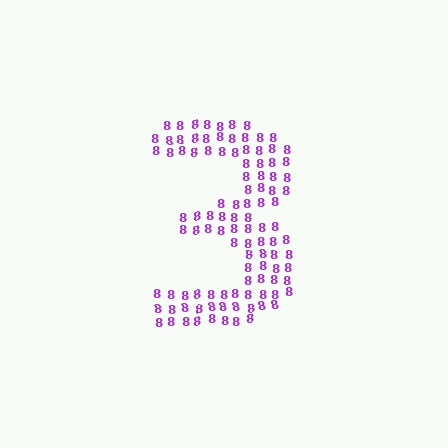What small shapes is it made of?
It is made of small digit 8's.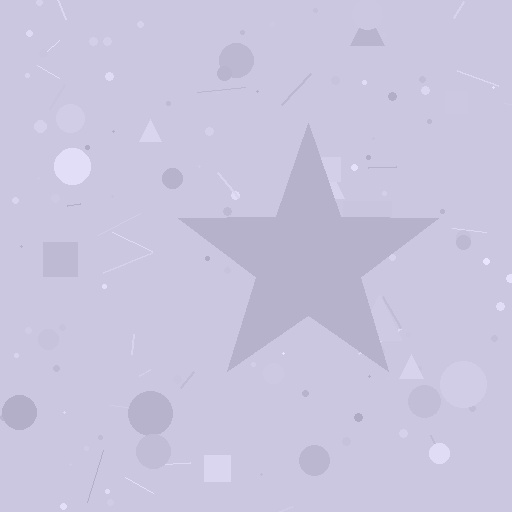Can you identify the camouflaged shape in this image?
The camouflaged shape is a star.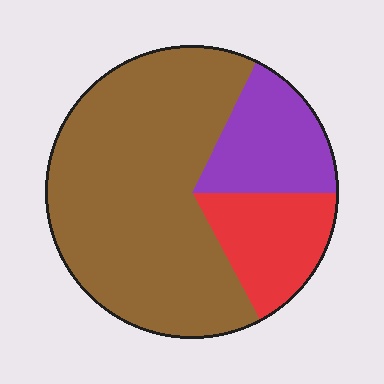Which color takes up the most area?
Brown, at roughly 65%.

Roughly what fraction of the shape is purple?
Purple takes up about one sixth (1/6) of the shape.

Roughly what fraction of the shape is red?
Red takes up less than a quarter of the shape.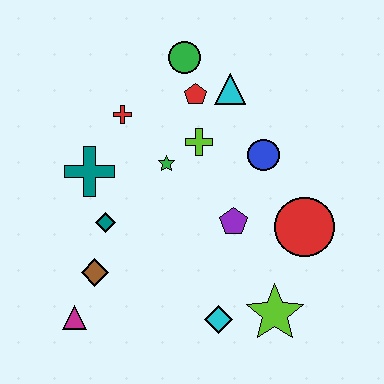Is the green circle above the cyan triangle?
Yes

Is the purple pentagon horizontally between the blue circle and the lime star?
No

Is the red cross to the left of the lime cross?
Yes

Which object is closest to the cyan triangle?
The red pentagon is closest to the cyan triangle.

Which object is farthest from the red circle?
The magenta triangle is farthest from the red circle.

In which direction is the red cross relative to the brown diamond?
The red cross is above the brown diamond.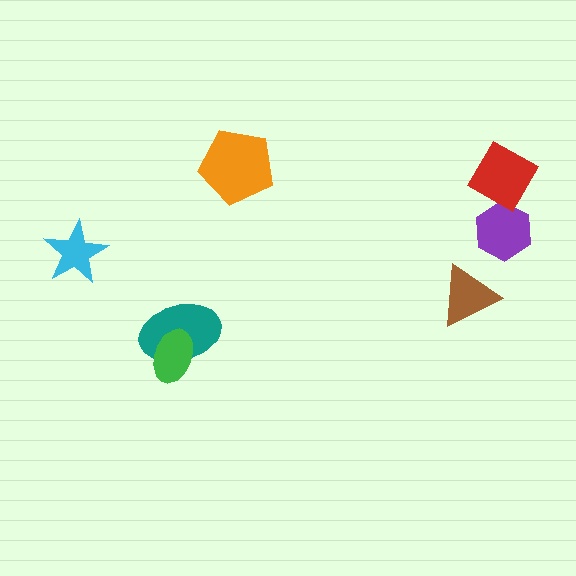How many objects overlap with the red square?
0 objects overlap with the red square.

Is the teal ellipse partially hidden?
Yes, it is partially covered by another shape.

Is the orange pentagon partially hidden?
No, no other shape covers it.